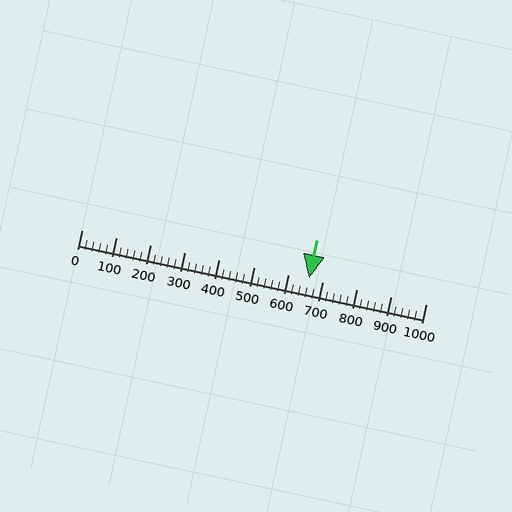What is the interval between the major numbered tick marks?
The major tick marks are spaced 100 units apart.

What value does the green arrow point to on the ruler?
The green arrow points to approximately 660.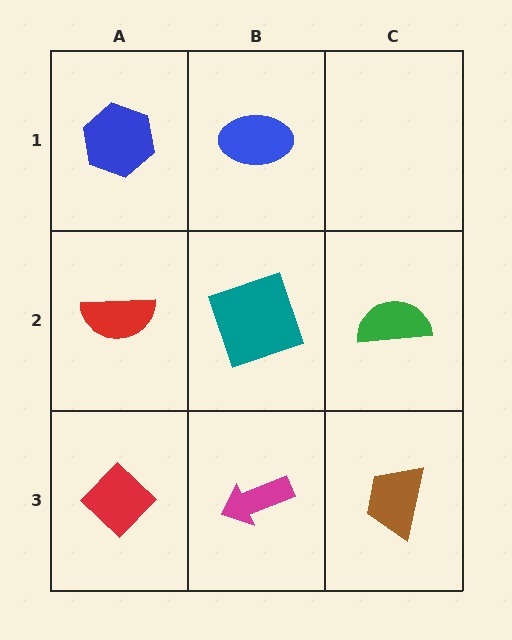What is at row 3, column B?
A magenta arrow.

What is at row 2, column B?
A teal square.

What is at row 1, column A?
A blue hexagon.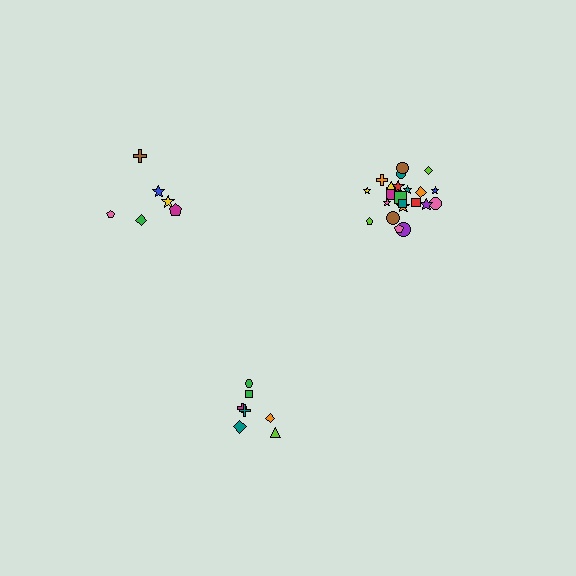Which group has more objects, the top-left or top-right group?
The top-right group.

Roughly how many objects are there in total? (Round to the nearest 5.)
Roughly 35 objects in total.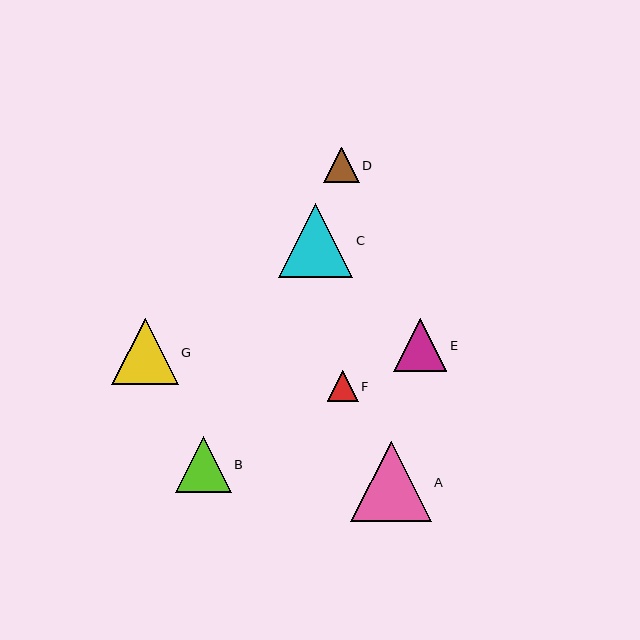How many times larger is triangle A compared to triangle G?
Triangle A is approximately 1.2 times the size of triangle G.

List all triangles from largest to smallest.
From largest to smallest: A, C, G, B, E, D, F.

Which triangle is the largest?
Triangle A is the largest with a size of approximately 80 pixels.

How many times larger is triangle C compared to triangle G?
Triangle C is approximately 1.1 times the size of triangle G.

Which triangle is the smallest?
Triangle F is the smallest with a size of approximately 31 pixels.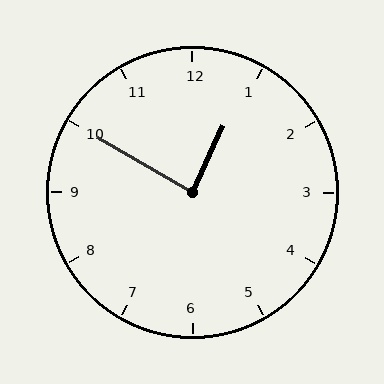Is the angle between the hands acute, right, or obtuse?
It is right.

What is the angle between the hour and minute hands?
Approximately 85 degrees.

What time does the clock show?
12:50.